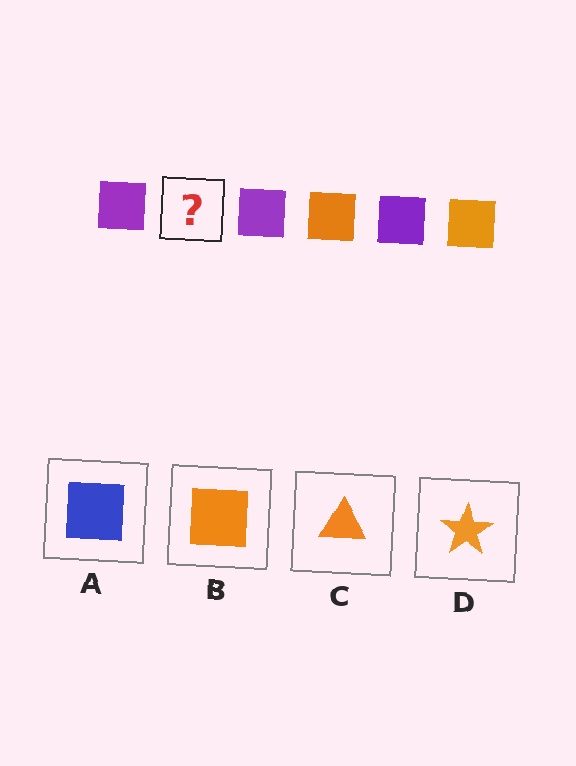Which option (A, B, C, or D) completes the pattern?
B.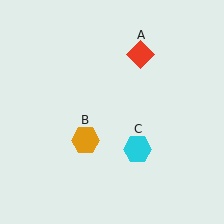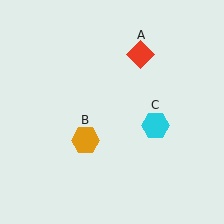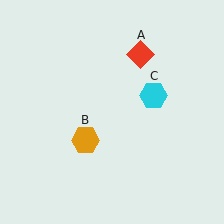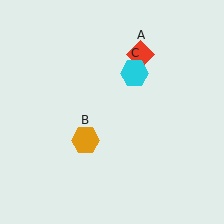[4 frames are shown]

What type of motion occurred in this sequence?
The cyan hexagon (object C) rotated counterclockwise around the center of the scene.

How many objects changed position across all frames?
1 object changed position: cyan hexagon (object C).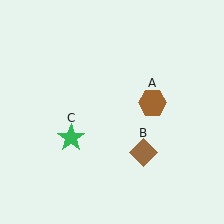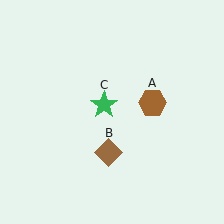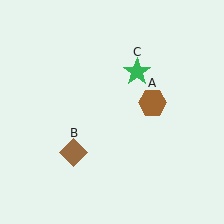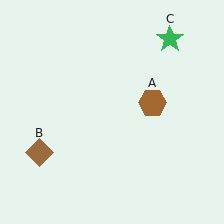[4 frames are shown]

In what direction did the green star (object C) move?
The green star (object C) moved up and to the right.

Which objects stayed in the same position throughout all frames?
Brown hexagon (object A) remained stationary.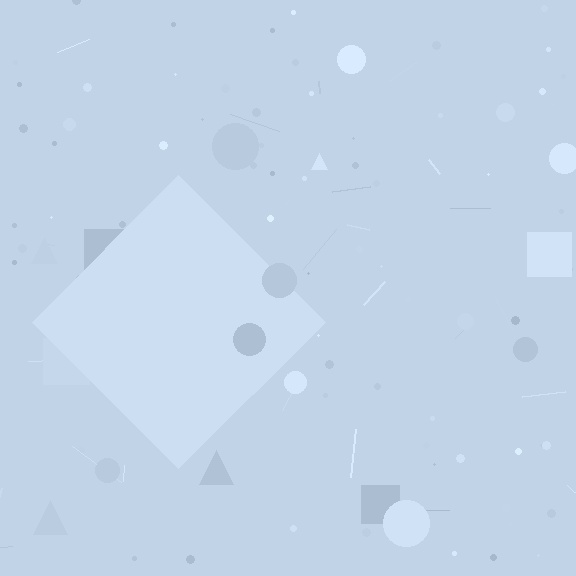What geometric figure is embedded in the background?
A diamond is embedded in the background.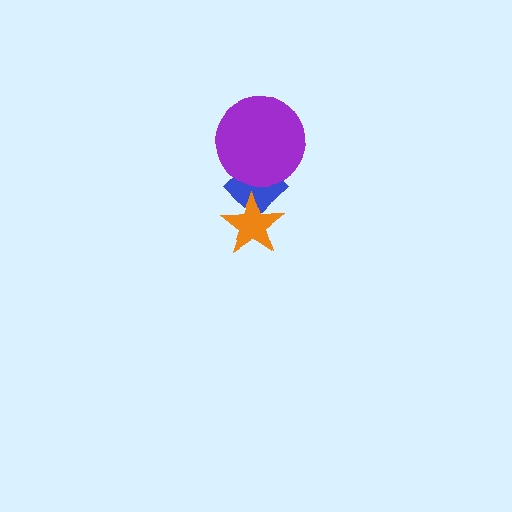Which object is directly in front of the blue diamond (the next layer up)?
The purple circle is directly in front of the blue diamond.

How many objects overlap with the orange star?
1 object overlaps with the orange star.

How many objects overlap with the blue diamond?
2 objects overlap with the blue diamond.